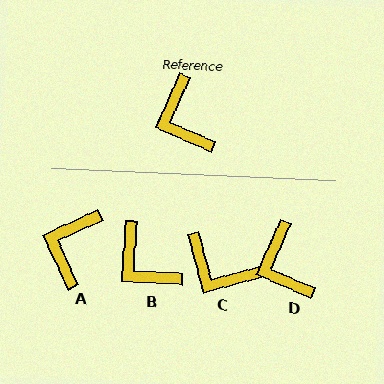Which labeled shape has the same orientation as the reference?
D.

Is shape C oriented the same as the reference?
No, it is off by about 39 degrees.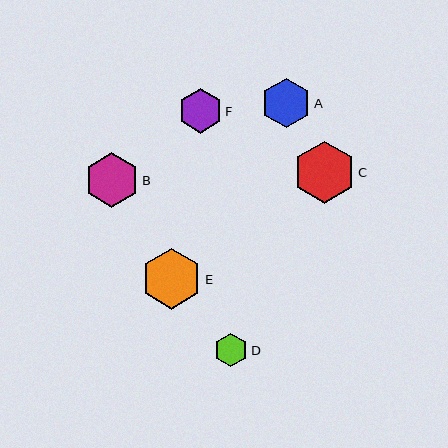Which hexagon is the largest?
Hexagon C is the largest with a size of approximately 62 pixels.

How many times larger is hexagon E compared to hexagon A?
Hexagon E is approximately 1.2 times the size of hexagon A.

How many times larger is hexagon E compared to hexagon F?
Hexagon E is approximately 1.4 times the size of hexagon F.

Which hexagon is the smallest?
Hexagon D is the smallest with a size of approximately 33 pixels.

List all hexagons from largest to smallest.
From largest to smallest: C, E, B, A, F, D.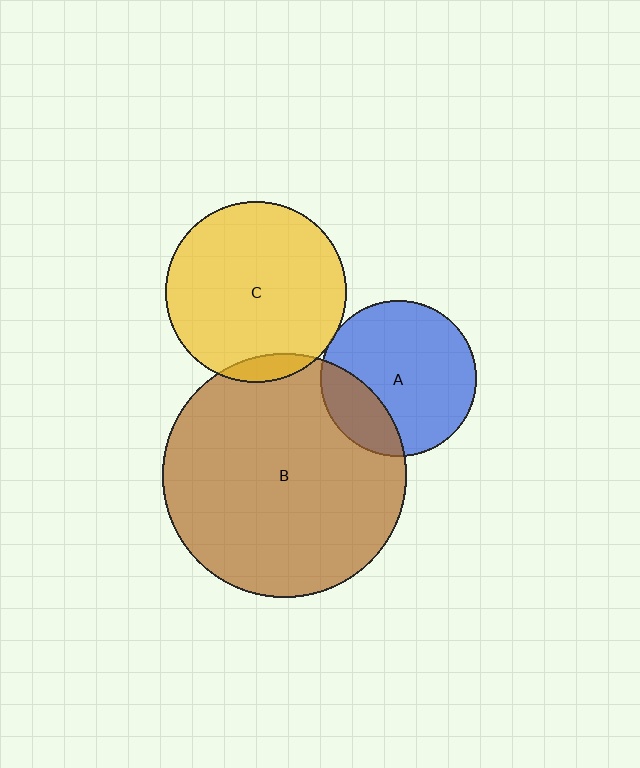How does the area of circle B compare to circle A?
Approximately 2.5 times.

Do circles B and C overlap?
Yes.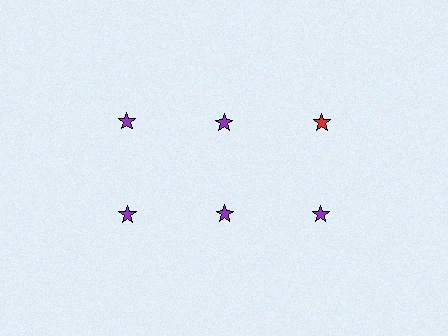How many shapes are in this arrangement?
There are 6 shapes arranged in a grid pattern.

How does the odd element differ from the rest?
It has a different color: red instead of purple.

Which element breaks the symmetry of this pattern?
The red star in the top row, center column breaks the symmetry. All other shapes are purple stars.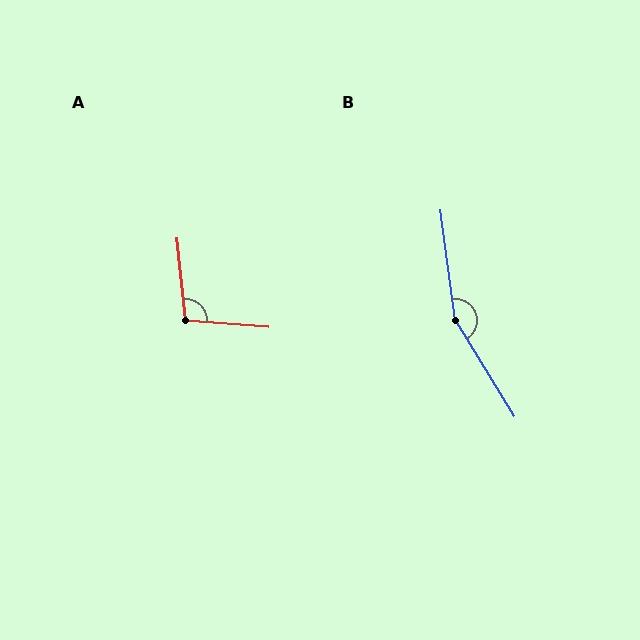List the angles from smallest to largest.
A (100°), B (156°).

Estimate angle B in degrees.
Approximately 156 degrees.